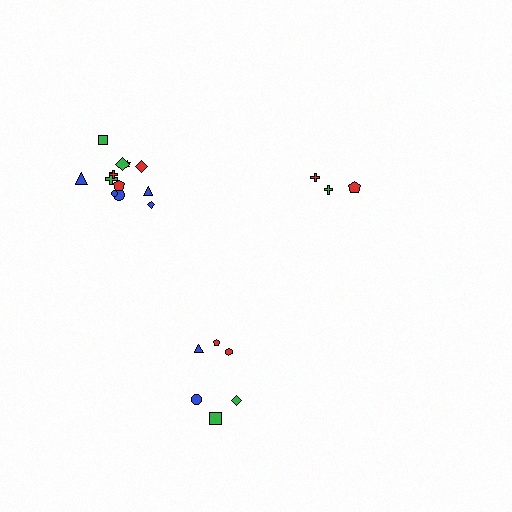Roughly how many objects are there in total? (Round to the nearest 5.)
Roughly 20 objects in total.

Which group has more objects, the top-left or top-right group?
The top-left group.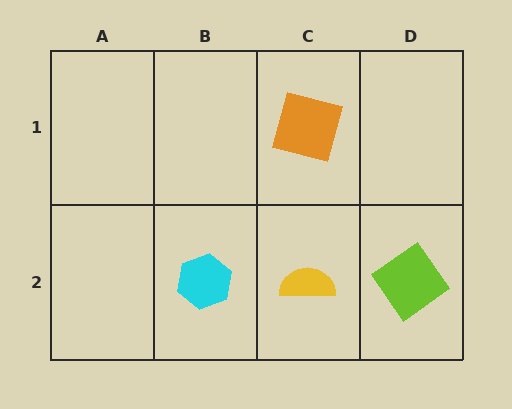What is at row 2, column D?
A lime diamond.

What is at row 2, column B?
A cyan hexagon.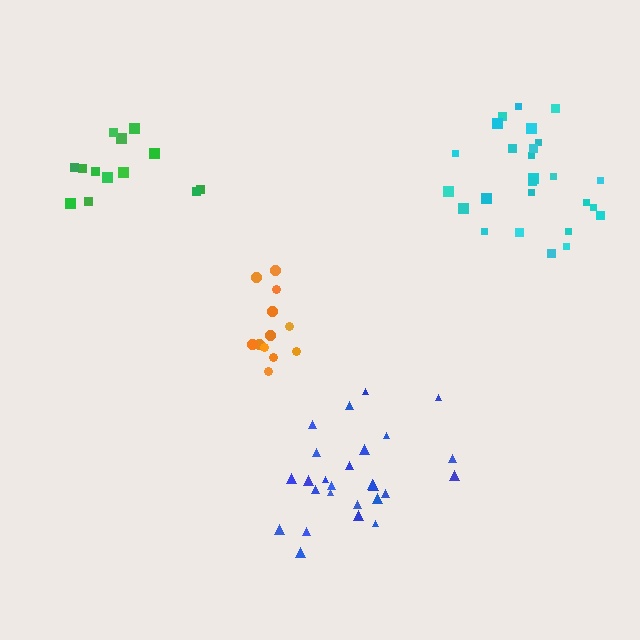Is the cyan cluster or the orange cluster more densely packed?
Orange.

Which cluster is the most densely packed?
Blue.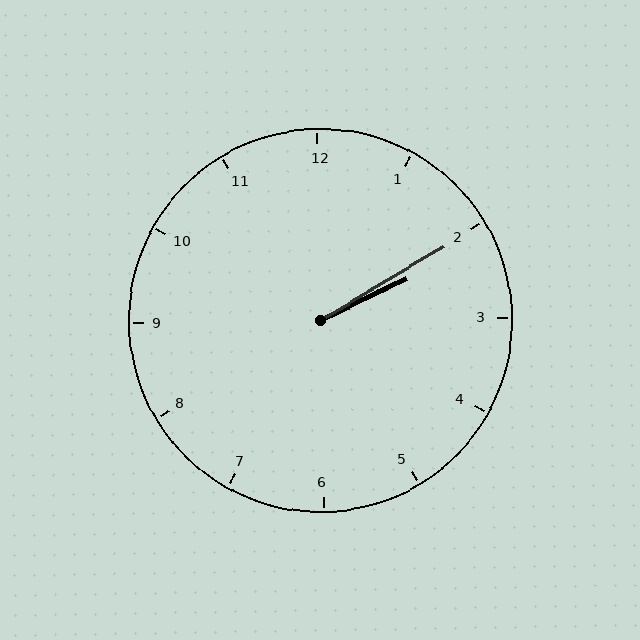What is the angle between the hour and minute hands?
Approximately 5 degrees.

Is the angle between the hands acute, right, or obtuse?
It is acute.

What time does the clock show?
2:10.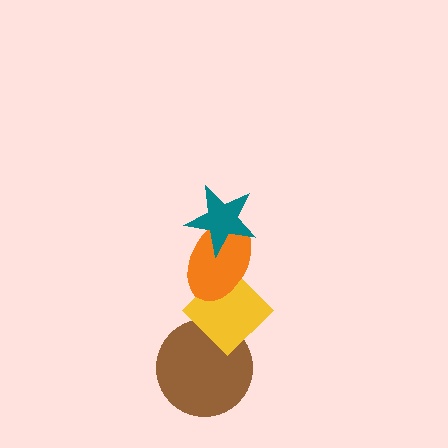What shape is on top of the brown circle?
The yellow diamond is on top of the brown circle.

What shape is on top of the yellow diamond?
The orange ellipse is on top of the yellow diamond.